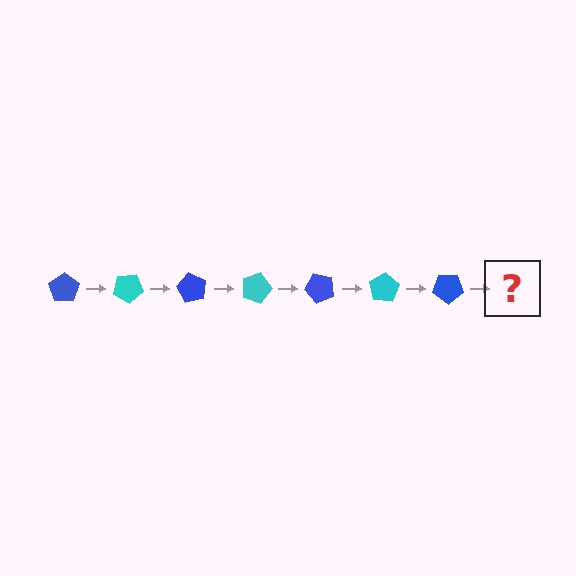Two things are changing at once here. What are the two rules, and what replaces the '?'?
The two rules are that it rotates 30 degrees each step and the color cycles through blue and cyan. The '?' should be a cyan pentagon, rotated 210 degrees from the start.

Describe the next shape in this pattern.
It should be a cyan pentagon, rotated 210 degrees from the start.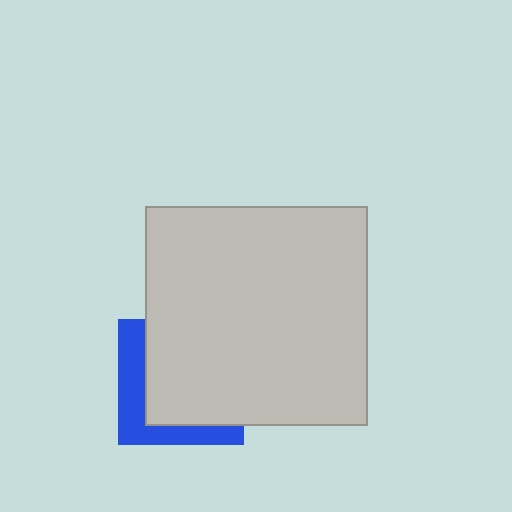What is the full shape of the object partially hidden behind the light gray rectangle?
The partially hidden object is a blue square.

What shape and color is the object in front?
The object in front is a light gray rectangle.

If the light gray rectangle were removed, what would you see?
You would see the complete blue square.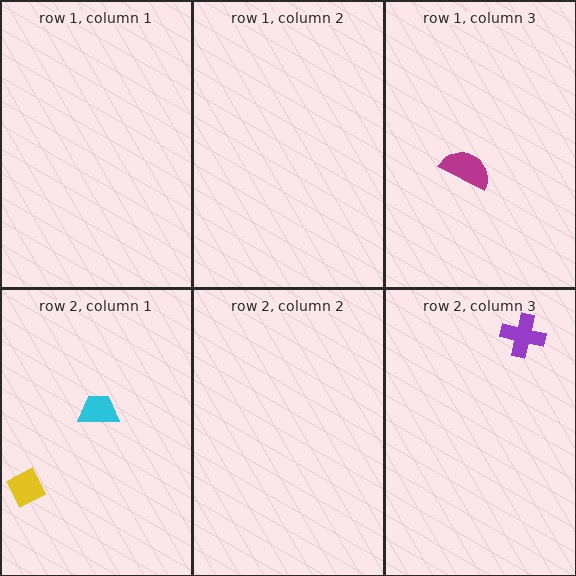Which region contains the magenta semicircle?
The row 1, column 3 region.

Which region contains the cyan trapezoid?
The row 2, column 1 region.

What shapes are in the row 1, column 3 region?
The magenta semicircle.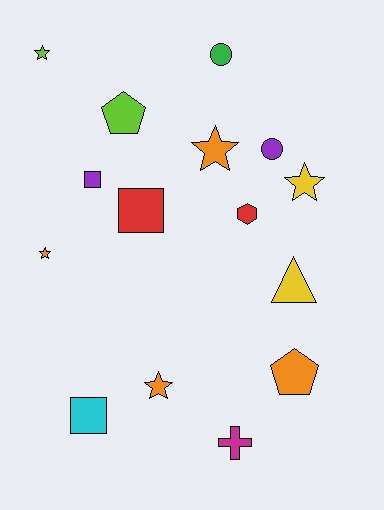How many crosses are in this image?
There is 1 cross.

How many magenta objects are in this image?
There is 1 magenta object.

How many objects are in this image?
There are 15 objects.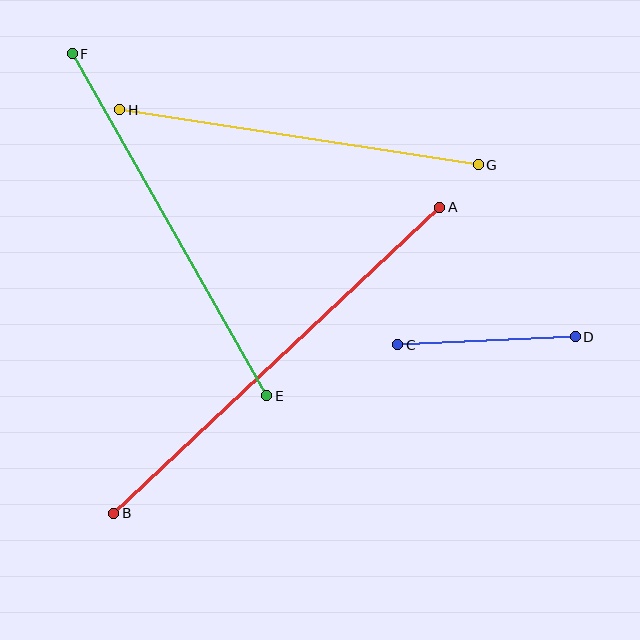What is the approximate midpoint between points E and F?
The midpoint is at approximately (170, 225) pixels.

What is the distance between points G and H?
The distance is approximately 363 pixels.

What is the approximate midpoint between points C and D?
The midpoint is at approximately (486, 341) pixels.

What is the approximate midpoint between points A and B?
The midpoint is at approximately (277, 360) pixels.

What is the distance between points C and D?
The distance is approximately 178 pixels.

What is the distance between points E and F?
The distance is approximately 393 pixels.